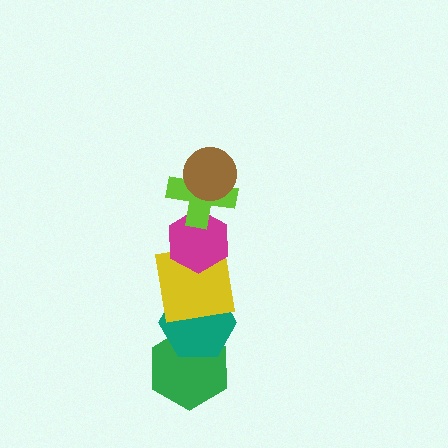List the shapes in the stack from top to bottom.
From top to bottom: the brown circle, the lime cross, the magenta hexagon, the yellow square, the teal hexagon, the green hexagon.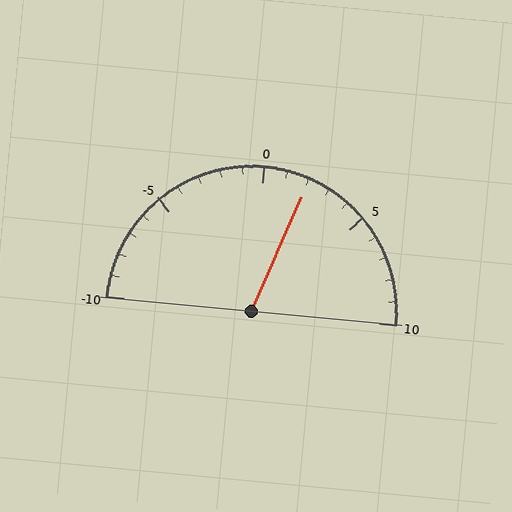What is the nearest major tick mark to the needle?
The nearest major tick mark is 0.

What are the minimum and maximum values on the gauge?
The gauge ranges from -10 to 10.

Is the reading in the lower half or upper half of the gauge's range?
The reading is in the upper half of the range (-10 to 10).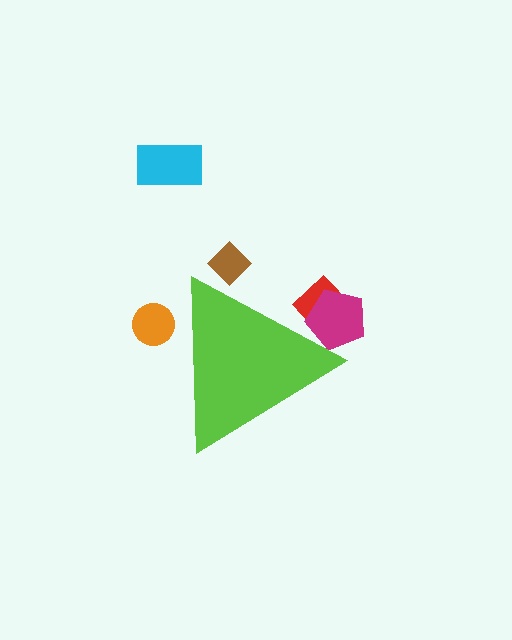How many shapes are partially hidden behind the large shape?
4 shapes are partially hidden.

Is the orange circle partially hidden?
Yes, the orange circle is partially hidden behind the lime triangle.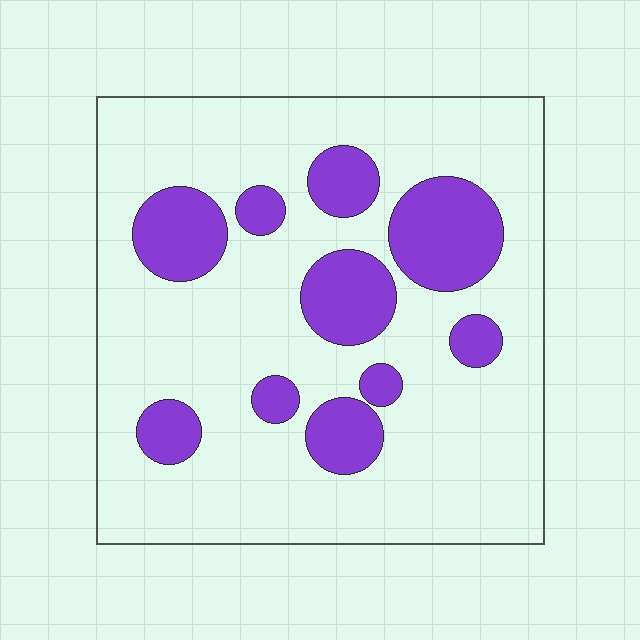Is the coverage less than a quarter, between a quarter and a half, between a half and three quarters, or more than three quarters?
Less than a quarter.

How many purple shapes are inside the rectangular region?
10.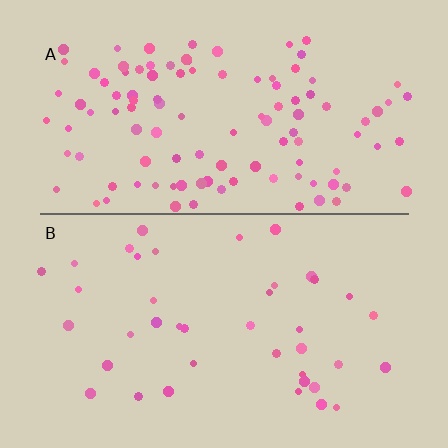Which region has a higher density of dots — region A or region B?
A (the top).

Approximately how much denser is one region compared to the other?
Approximately 2.8× — region A over region B.